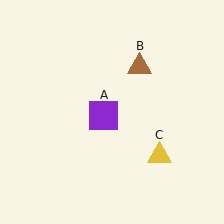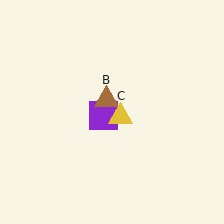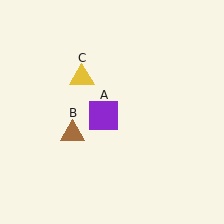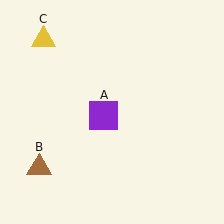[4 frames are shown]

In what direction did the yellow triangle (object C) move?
The yellow triangle (object C) moved up and to the left.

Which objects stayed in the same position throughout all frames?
Purple square (object A) remained stationary.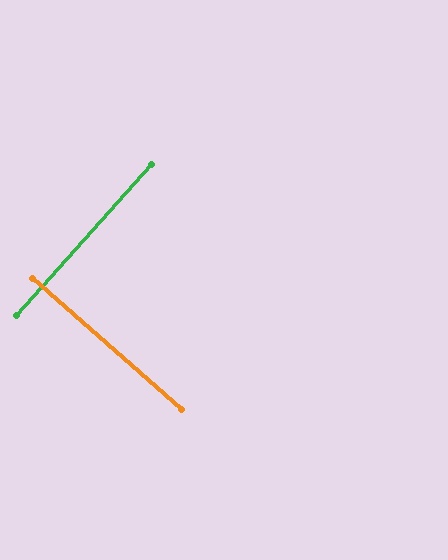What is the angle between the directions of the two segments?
Approximately 90 degrees.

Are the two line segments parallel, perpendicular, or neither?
Perpendicular — they meet at approximately 90°.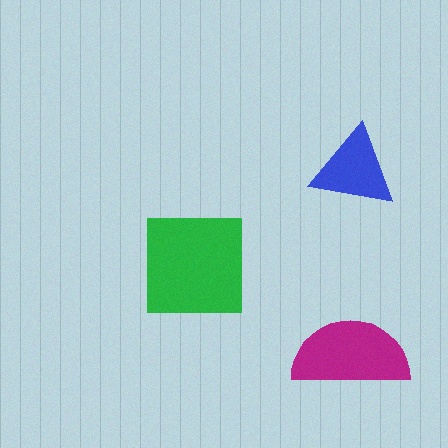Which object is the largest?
The green square.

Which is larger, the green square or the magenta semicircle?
The green square.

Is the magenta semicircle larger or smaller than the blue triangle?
Larger.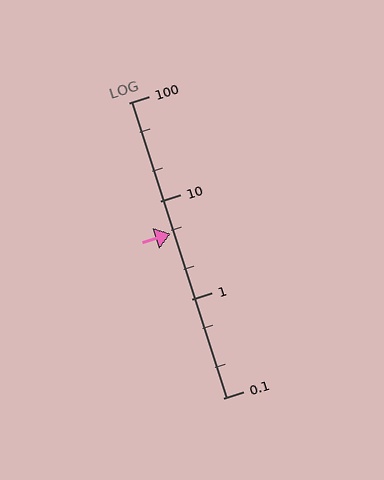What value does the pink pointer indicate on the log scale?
The pointer indicates approximately 4.7.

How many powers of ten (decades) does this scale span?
The scale spans 3 decades, from 0.1 to 100.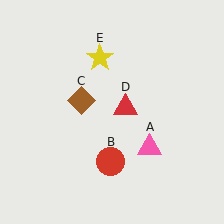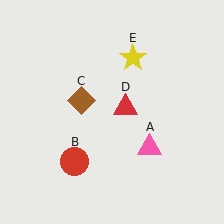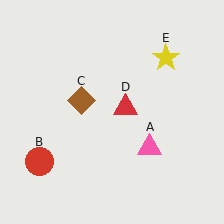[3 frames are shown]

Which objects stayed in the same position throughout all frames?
Pink triangle (object A) and brown diamond (object C) and red triangle (object D) remained stationary.